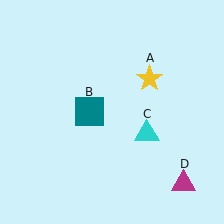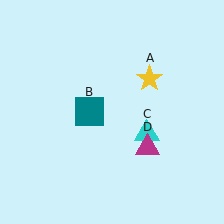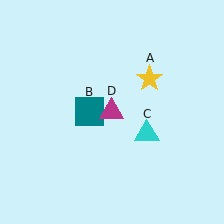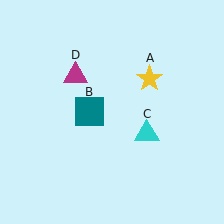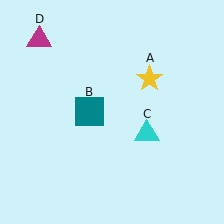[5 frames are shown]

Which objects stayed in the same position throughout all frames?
Yellow star (object A) and teal square (object B) and cyan triangle (object C) remained stationary.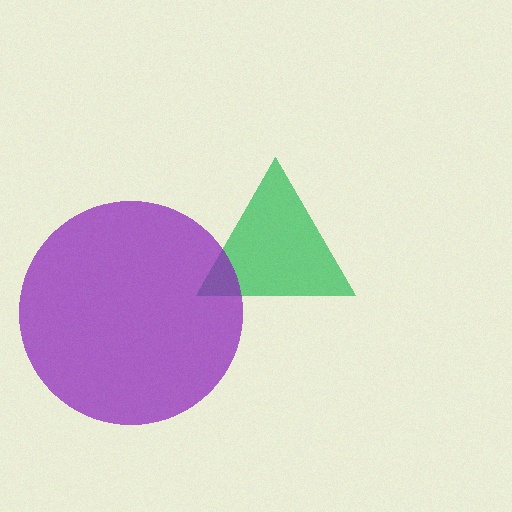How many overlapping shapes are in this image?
There are 2 overlapping shapes in the image.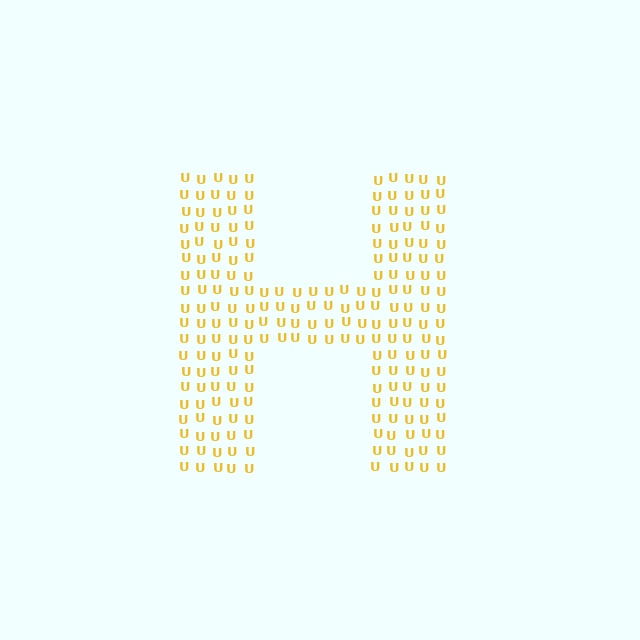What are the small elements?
The small elements are letter U's.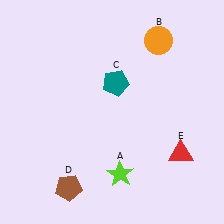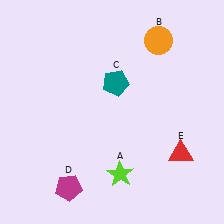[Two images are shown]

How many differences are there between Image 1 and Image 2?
There is 1 difference between the two images.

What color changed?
The pentagon (D) changed from brown in Image 1 to magenta in Image 2.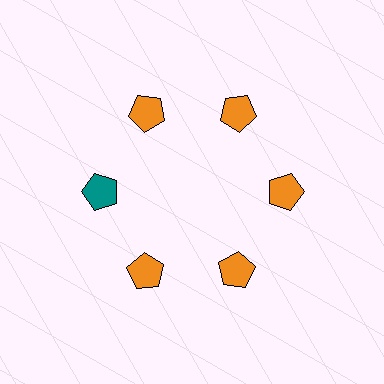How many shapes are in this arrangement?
There are 6 shapes arranged in a ring pattern.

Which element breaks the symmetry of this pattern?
The teal pentagon at roughly the 9 o'clock position breaks the symmetry. All other shapes are orange pentagons.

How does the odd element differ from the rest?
It has a different color: teal instead of orange.